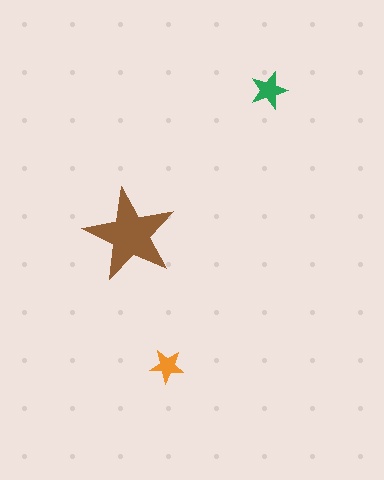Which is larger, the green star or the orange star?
The green one.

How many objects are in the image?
There are 3 objects in the image.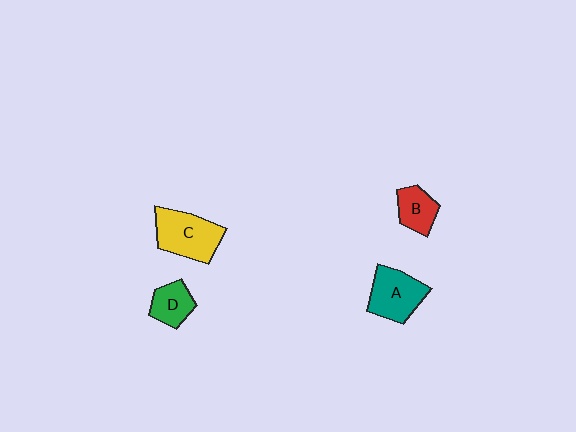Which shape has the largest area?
Shape C (yellow).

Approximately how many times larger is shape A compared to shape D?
Approximately 1.6 times.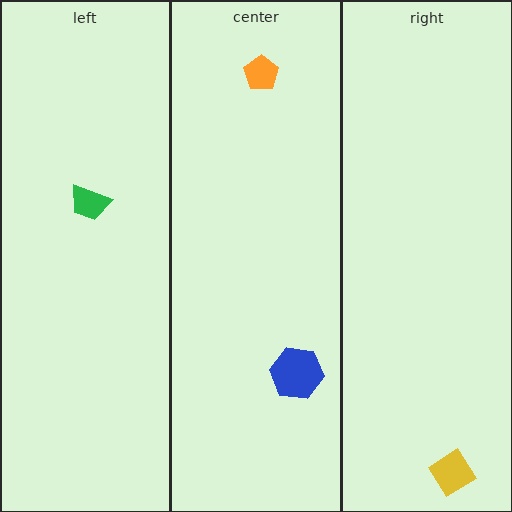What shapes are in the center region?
The blue hexagon, the orange pentagon.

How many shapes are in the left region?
1.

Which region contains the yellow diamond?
The right region.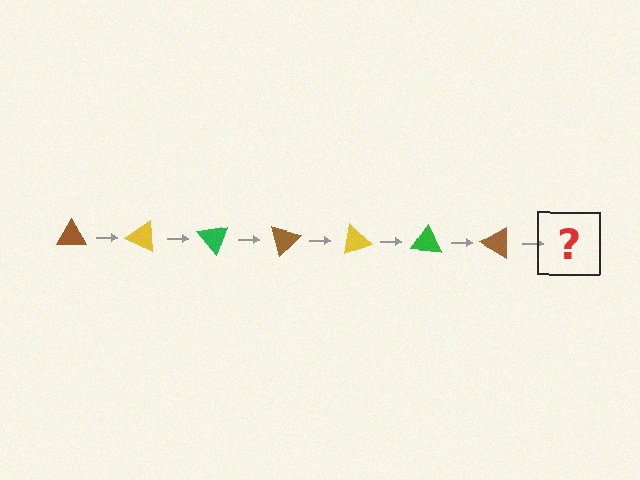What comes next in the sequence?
The next element should be a yellow triangle, rotated 175 degrees from the start.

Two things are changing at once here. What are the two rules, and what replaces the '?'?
The two rules are that it rotates 25 degrees each step and the color cycles through brown, yellow, and green. The '?' should be a yellow triangle, rotated 175 degrees from the start.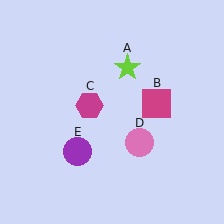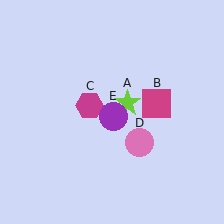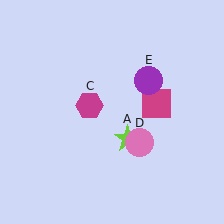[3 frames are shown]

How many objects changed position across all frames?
2 objects changed position: lime star (object A), purple circle (object E).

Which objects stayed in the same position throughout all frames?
Magenta square (object B) and magenta hexagon (object C) and pink circle (object D) remained stationary.